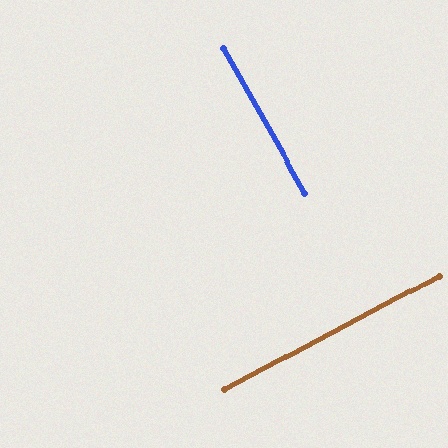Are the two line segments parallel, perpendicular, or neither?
Perpendicular — they meet at approximately 88°.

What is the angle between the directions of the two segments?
Approximately 88 degrees.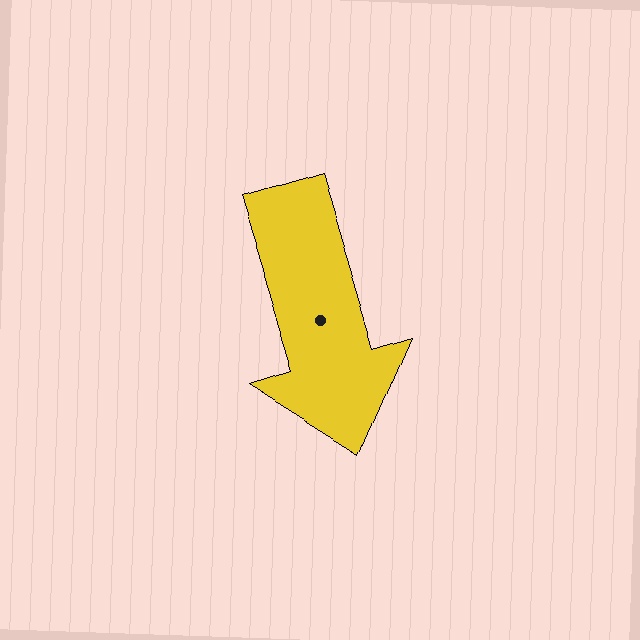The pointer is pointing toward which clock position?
Roughly 5 o'clock.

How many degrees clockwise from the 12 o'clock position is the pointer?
Approximately 163 degrees.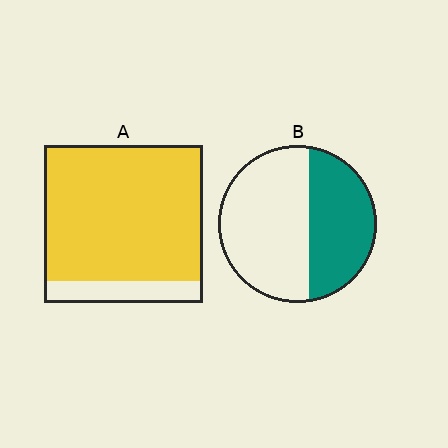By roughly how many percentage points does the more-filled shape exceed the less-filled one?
By roughly 45 percentage points (A over B).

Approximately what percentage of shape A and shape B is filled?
A is approximately 85% and B is approximately 40%.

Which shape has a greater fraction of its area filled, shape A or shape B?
Shape A.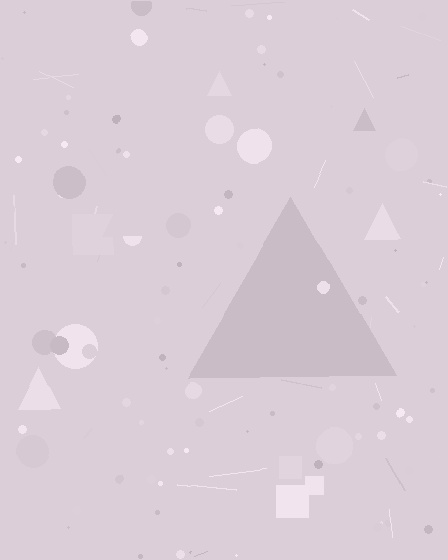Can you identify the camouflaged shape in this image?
The camouflaged shape is a triangle.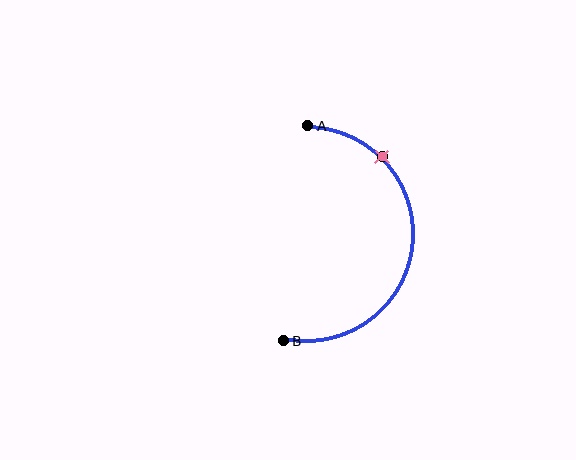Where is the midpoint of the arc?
The arc midpoint is the point on the curve farthest from the straight line joining A and B. It sits to the right of that line.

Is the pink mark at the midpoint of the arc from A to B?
No. The pink mark lies on the arc but is closer to endpoint A. The arc midpoint would be at the point on the curve equidistant along the arc from both A and B.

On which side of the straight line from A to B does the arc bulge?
The arc bulges to the right of the straight line connecting A and B.